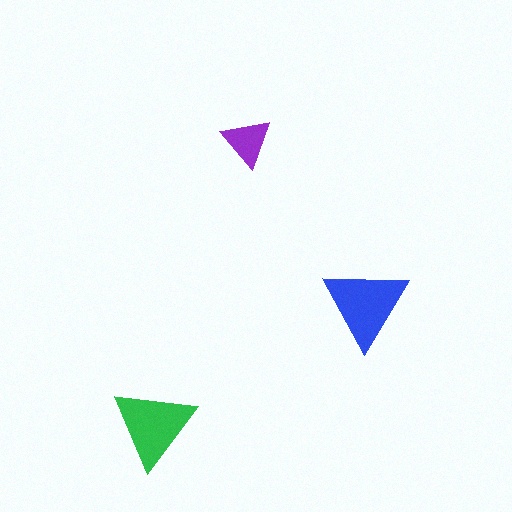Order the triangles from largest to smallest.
the blue one, the green one, the purple one.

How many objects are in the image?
There are 3 objects in the image.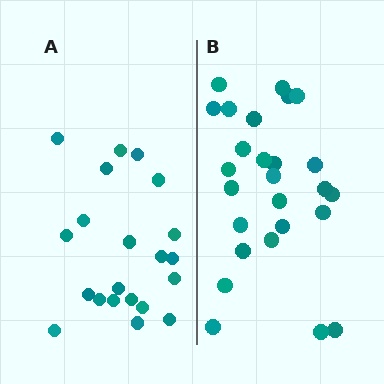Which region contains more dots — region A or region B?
Region B (the right region) has more dots.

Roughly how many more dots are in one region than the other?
Region B has about 5 more dots than region A.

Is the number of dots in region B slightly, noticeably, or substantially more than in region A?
Region B has only slightly more — the two regions are fairly close. The ratio is roughly 1.2 to 1.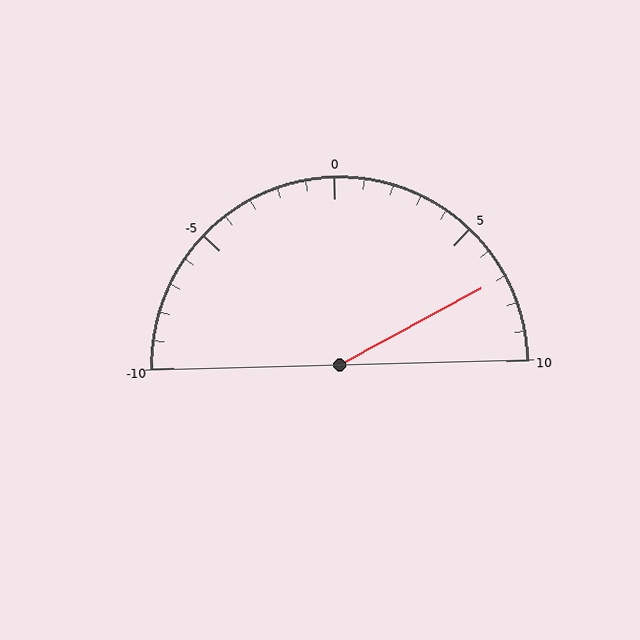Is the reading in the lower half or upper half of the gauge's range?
The reading is in the upper half of the range (-10 to 10).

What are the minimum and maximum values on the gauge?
The gauge ranges from -10 to 10.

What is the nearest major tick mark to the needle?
The nearest major tick mark is 5.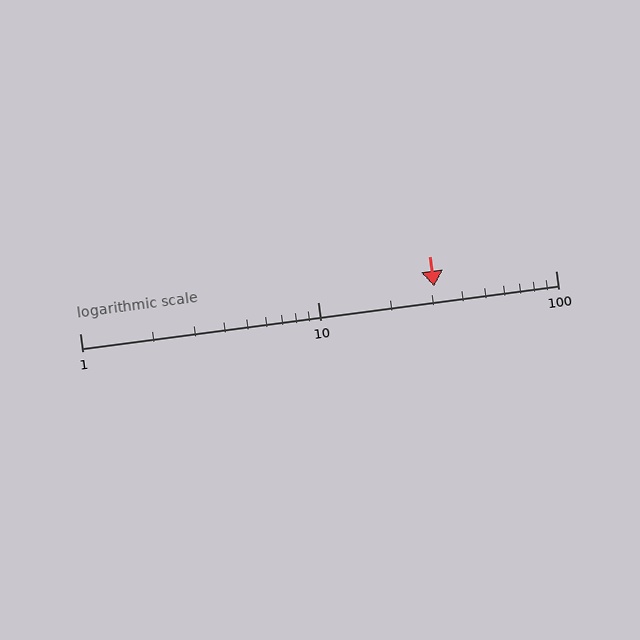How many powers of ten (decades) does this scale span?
The scale spans 2 decades, from 1 to 100.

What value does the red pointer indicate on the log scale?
The pointer indicates approximately 31.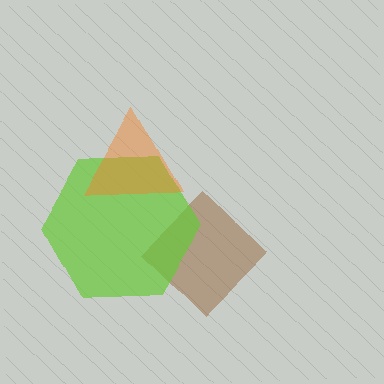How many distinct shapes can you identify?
There are 3 distinct shapes: a brown diamond, a lime hexagon, an orange triangle.